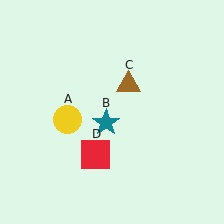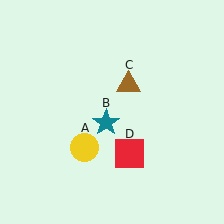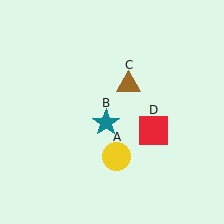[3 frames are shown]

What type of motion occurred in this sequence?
The yellow circle (object A), red square (object D) rotated counterclockwise around the center of the scene.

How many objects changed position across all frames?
2 objects changed position: yellow circle (object A), red square (object D).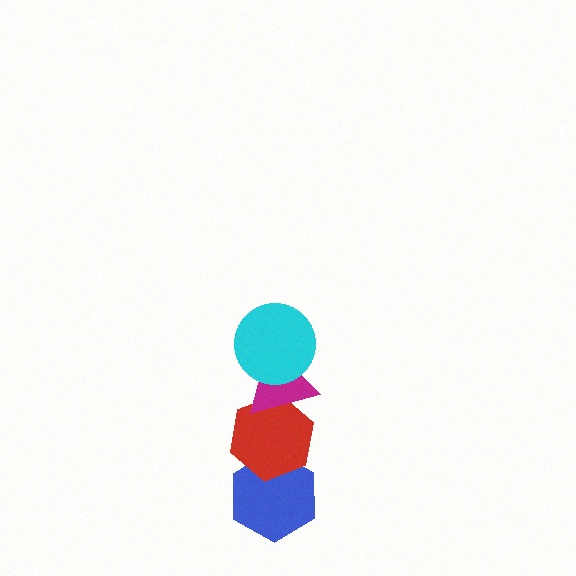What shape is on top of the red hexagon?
The magenta triangle is on top of the red hexagon.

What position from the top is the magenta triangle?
The magenta triangle is 2nd from the top.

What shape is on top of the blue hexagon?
The red hexagon is on top of the blue hexagon.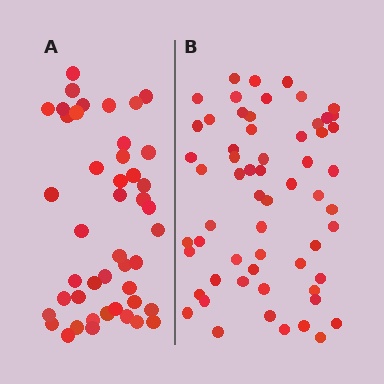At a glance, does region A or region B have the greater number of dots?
Region B (the right region) has more dots.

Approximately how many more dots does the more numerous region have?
Region B has approximately 15 more dots than region A.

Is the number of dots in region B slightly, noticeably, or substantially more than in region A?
Region B has noticeably more, but not dramatically so. The ratio is roughly 1.3 to 1.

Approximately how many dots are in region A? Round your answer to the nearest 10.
About 40 dots. (The exact count is 45, which rounds to 40.)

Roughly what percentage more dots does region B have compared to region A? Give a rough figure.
About 35% more.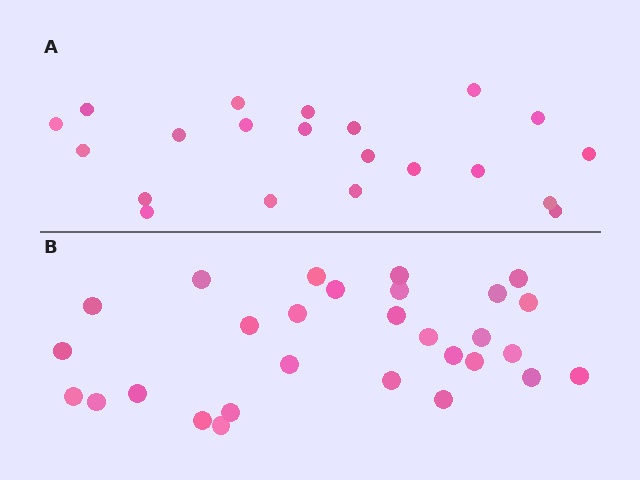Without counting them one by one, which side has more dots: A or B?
Region B (the bottom region) has more dots.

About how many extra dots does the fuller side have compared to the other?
Region B has roughly 8 or so more dots than region A.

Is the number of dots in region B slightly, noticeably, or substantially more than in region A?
Region B has noticeably more, but not dramatically so. The ratio is roughly 1.4 to 1.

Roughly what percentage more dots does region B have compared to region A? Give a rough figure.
About 40% more.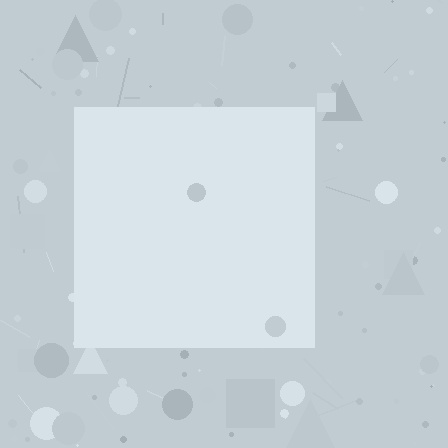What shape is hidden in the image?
A square is hidden in the image.